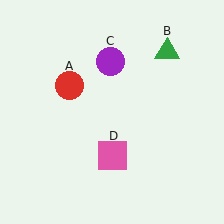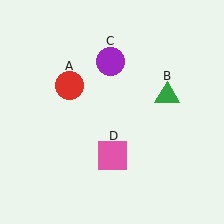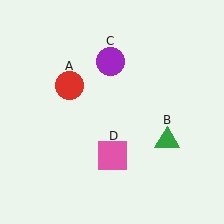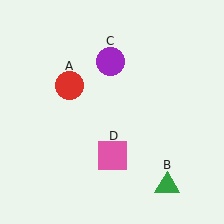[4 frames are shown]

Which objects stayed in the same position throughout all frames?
Red circle (object A) and purple circle (object C) and pink square (object D) remained stationary.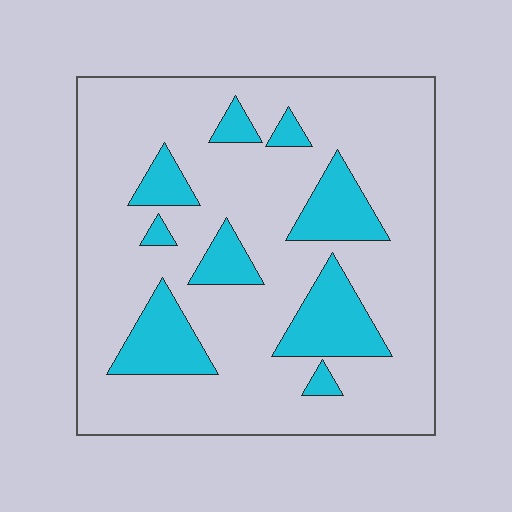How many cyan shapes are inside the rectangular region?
9.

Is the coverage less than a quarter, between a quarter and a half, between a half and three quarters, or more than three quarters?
Less than a quarter.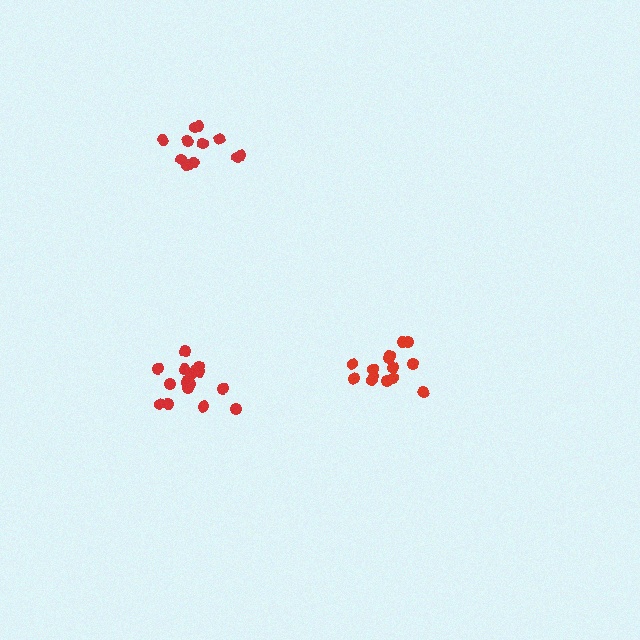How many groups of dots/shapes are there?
There are 3 groups.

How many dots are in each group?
Group 1: 16 dots, Group 2: 14 dots, Group 3: 12 dots (42 total).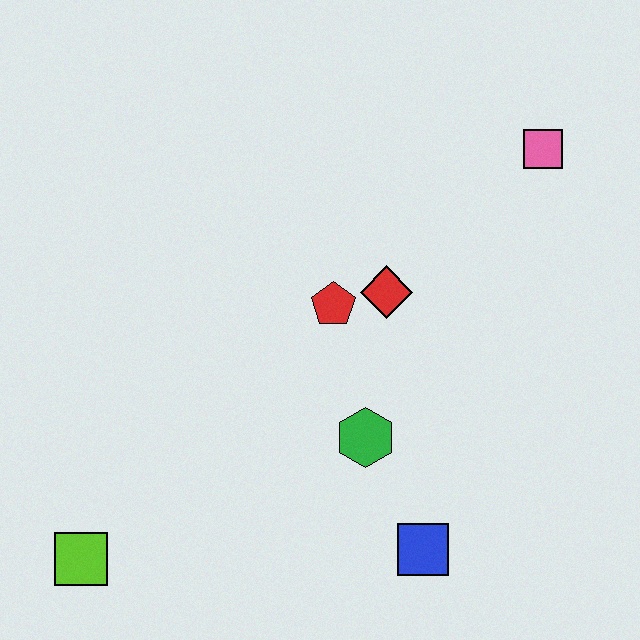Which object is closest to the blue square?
The green hexagon is closest to the blue square.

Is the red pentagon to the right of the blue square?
No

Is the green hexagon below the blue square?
No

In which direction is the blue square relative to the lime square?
The blue square is to the right of the lime square.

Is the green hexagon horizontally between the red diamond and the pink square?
No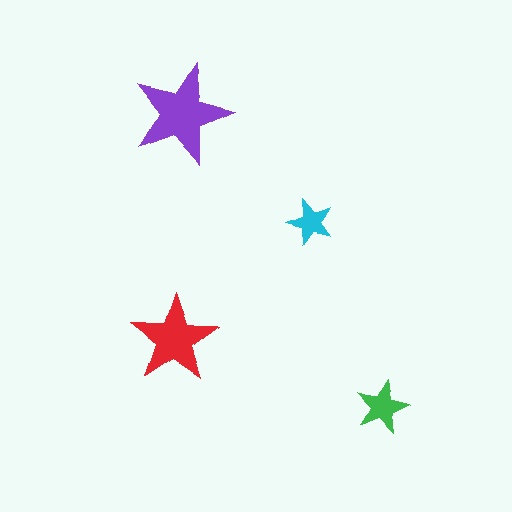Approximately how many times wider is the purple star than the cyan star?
About 2 times wider.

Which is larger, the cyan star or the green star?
The green one.